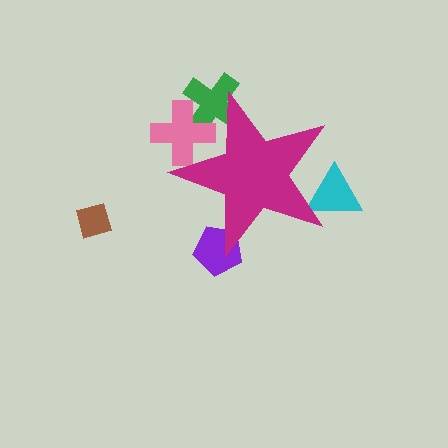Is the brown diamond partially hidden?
No, the brown diamond is fully visible.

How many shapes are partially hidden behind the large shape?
4 shapes are partially hidden.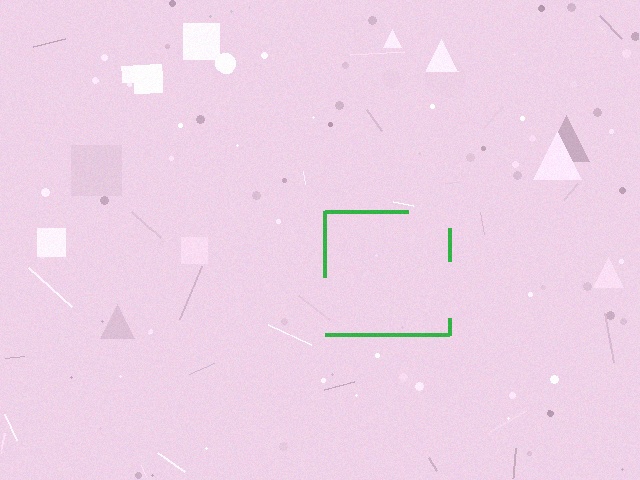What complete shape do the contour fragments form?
The contour fragments form a square.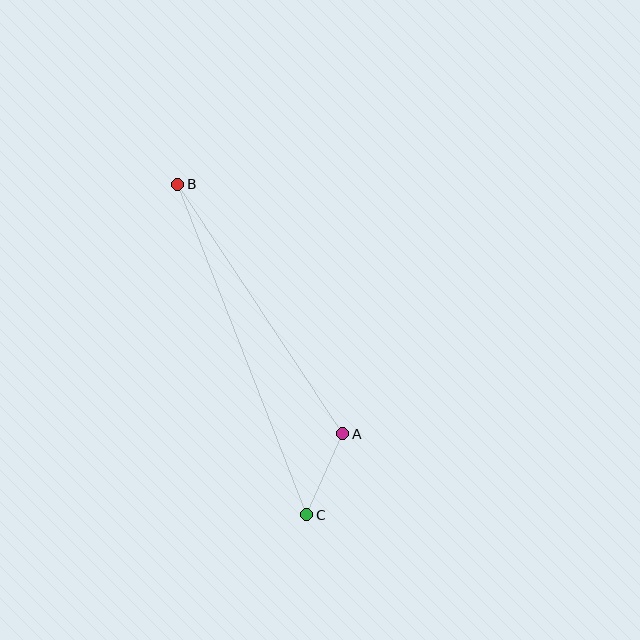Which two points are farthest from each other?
Points B and C are farthest from each other.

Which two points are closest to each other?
Points A and C are closest to each other.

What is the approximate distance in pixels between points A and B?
The distance between A and B is approximately 299 pixels.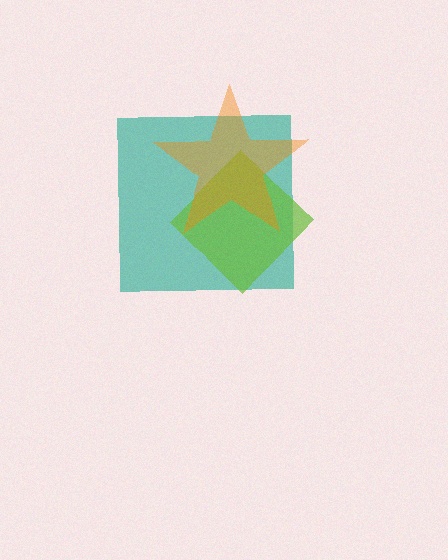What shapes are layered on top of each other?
The layered shapes are: a teal square, a lime diamond, an orange star.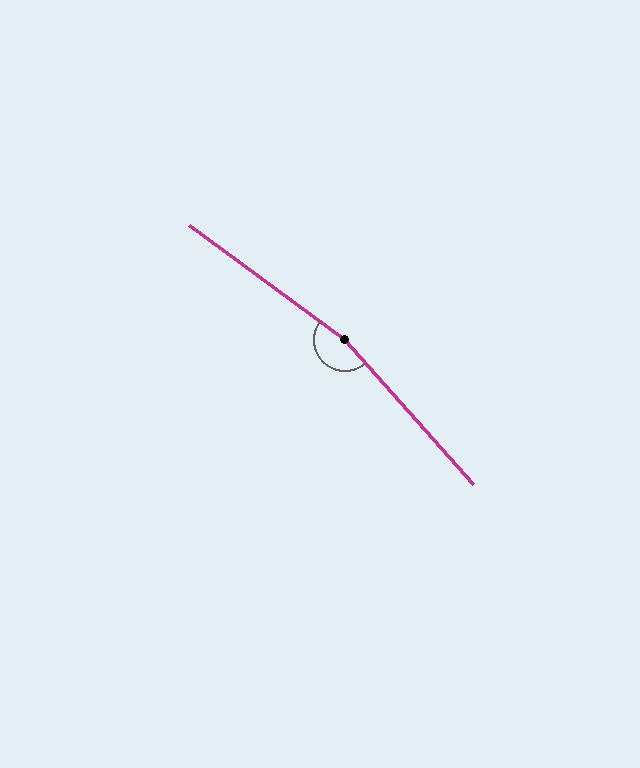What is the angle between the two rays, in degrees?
Approximately 168 degrees.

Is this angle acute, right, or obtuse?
It is obtuse.